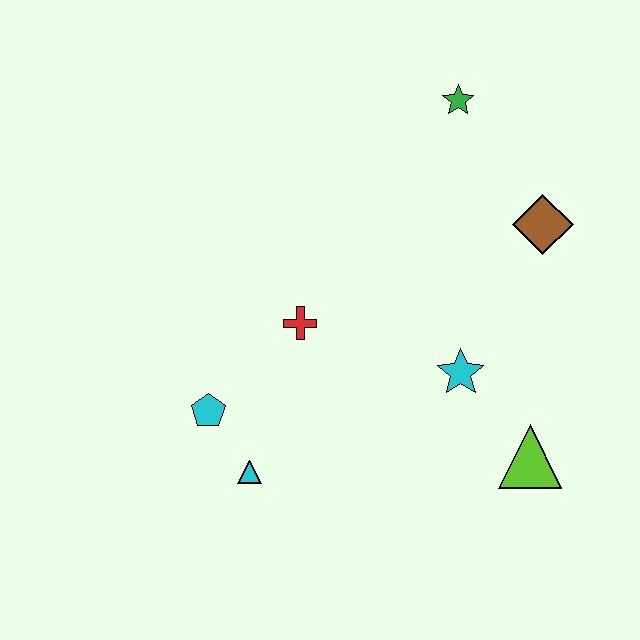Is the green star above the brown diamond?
Yes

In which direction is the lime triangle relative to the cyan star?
The lime triangle is below the cyan star.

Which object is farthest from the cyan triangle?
The green star is farthest from the cyan triangle.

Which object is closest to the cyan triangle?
The cyan pentagon is closest to the cyan triangle.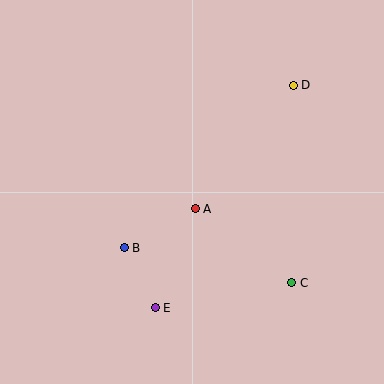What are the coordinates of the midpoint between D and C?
The midpoint between D and C is at (292, 184).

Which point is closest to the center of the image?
Point A at (195, 209) is closest to the center.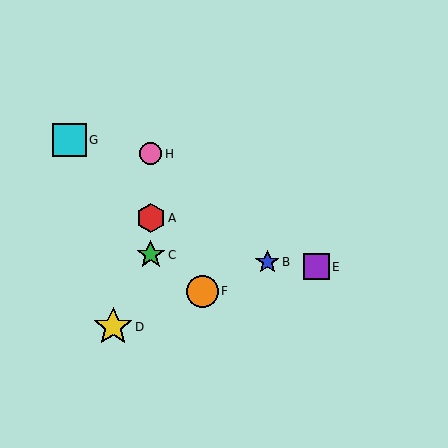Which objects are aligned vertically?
Objects A, C, H are aligned vertically.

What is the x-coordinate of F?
Object F is at x≈202.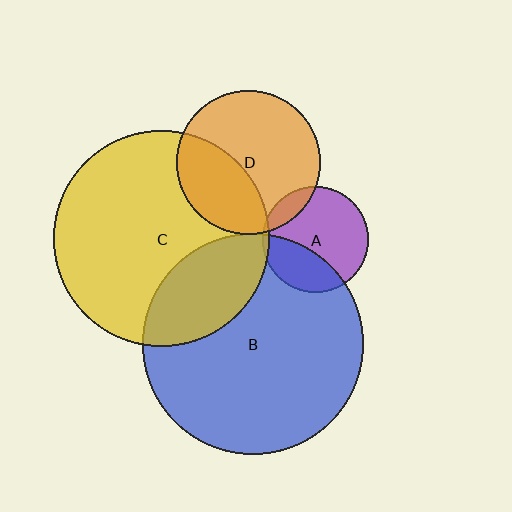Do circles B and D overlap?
Yes.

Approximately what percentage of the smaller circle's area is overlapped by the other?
Approximately 5%.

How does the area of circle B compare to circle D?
Approximately 2.4 times.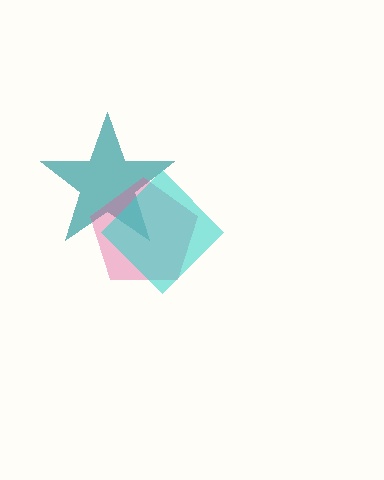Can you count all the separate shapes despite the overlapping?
Yes, there are 3 separate shapes.